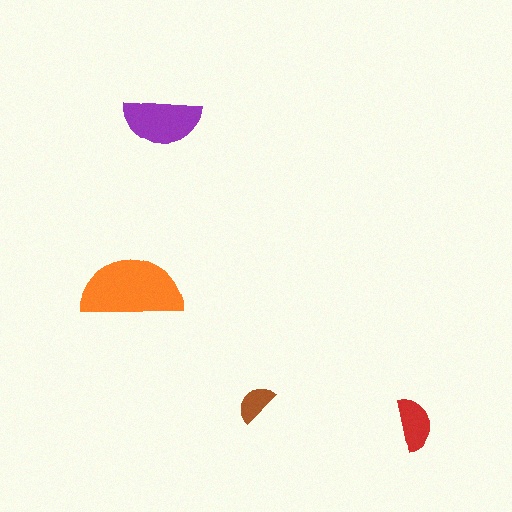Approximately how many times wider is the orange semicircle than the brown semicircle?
About 2.5 times wider.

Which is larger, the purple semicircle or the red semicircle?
The purple one.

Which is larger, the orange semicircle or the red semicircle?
The orange one.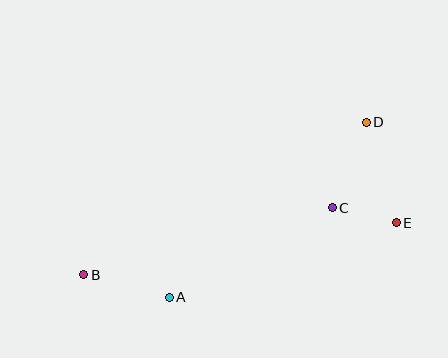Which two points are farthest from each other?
Points B and D are farthest from each other.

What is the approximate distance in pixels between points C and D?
The distance between C and D is approximately 92 pixels.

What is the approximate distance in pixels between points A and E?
The distance between A and E is approximately 239 pixels.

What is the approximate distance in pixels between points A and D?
The distance between A and D is approximately 263 pixels.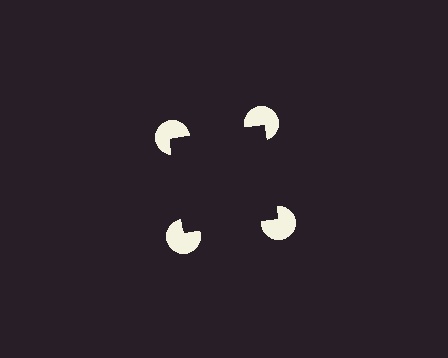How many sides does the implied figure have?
4 sides.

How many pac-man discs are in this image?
There are 4 — one at each vertex of the illusory square.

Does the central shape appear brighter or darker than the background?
It typically appears slightly darker than the background, even though no actual brightness change is drawn.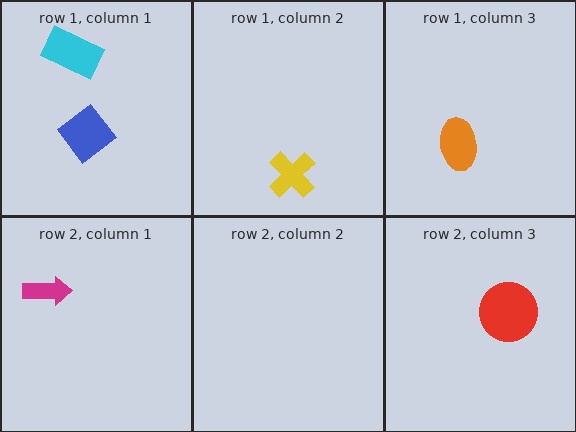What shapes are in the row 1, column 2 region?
The yellow cross.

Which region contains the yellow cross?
The row 1, column 2 region.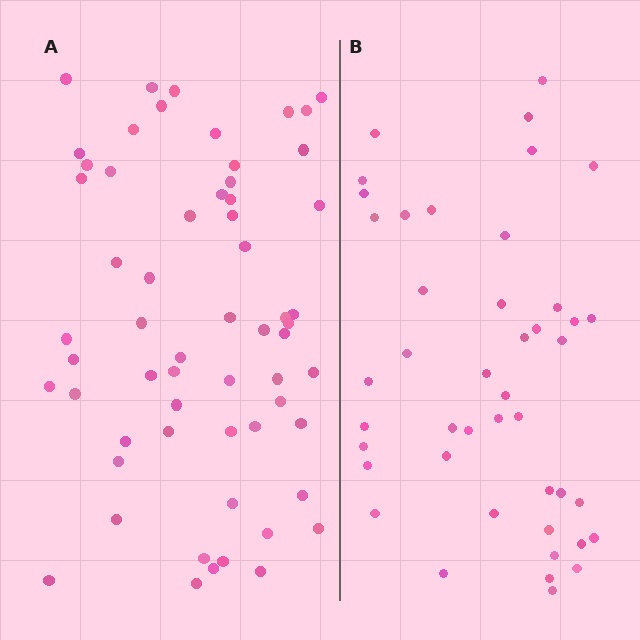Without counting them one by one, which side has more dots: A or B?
Region A (the left region) has more dots.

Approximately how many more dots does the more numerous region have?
Region A has approximately 15 more dots than region B.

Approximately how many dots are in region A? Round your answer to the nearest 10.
About 60 dots.